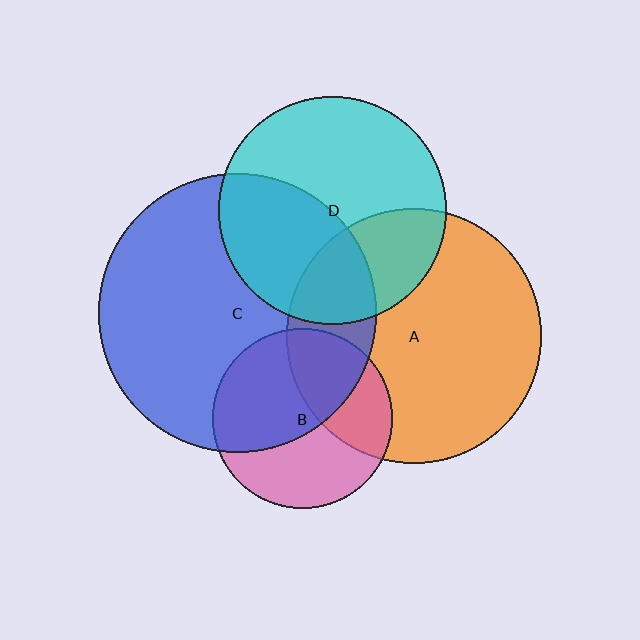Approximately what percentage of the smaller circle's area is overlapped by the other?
Approximately 35%.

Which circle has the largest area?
Circle C (blue).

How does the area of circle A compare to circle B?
Approximately 2.0 times.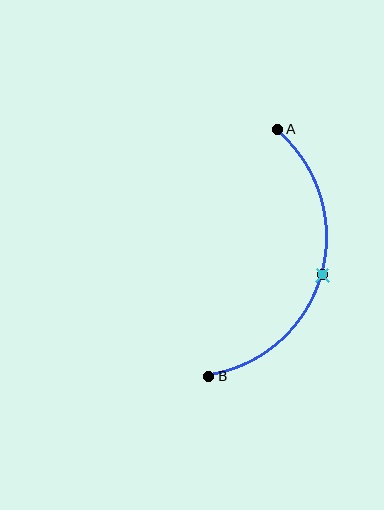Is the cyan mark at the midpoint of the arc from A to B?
Yes. The cyan mark lies on the arc at equal arc-length from both A and B — it is the arc midpoint.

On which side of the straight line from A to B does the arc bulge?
The arc bulges to the right of the straight line connecting A and B.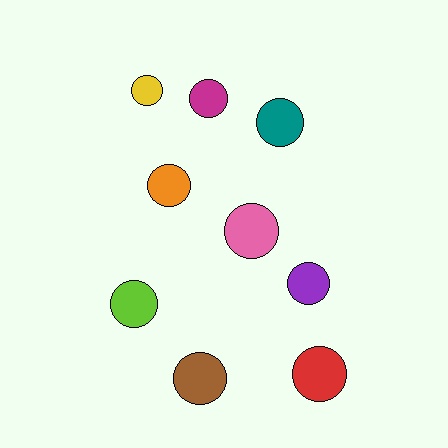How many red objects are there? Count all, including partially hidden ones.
There is 1 red object.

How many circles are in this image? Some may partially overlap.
There are 9 circles.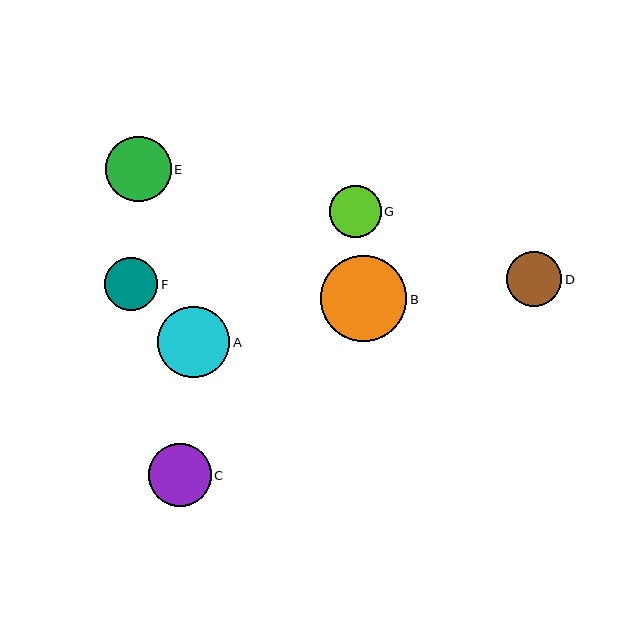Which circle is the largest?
Circle B is the largest with a size of approximately 86 pixels.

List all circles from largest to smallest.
From largest to smallest: B, A, E, C, D, F, G.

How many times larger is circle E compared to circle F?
Circle E is approximately 1.2 times the size of circle F.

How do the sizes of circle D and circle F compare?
Circle D and circle F are approximately the same size.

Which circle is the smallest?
Circle G is the smallest with a size of approximately 52 pixels.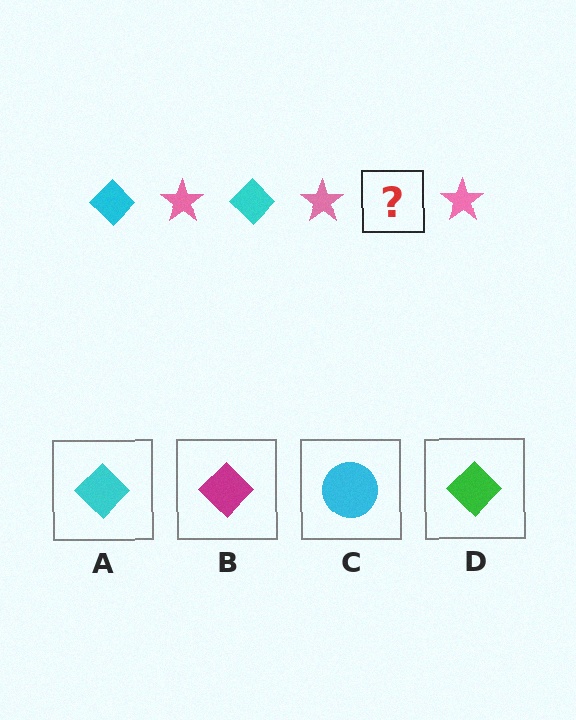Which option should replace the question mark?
Option A.